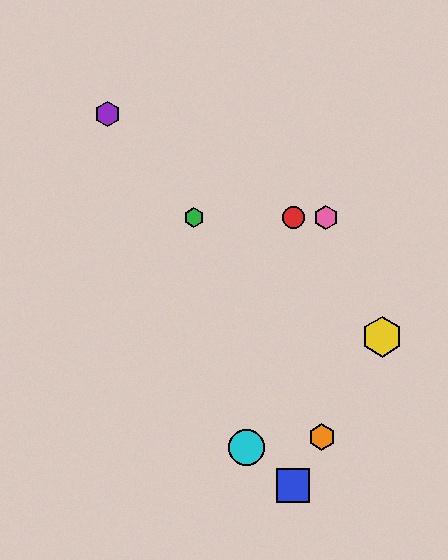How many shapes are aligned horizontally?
3 shapes (the red circle, the green hexagon, the pink hexagon) are aligned horizontally.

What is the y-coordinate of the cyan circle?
The cyan circle is at y≈447.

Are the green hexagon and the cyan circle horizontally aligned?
No, the green hexagon is at y≈218 and the cyan circle is at y≈447.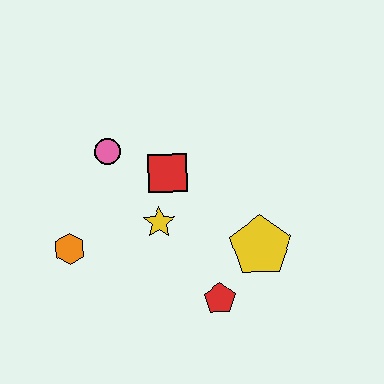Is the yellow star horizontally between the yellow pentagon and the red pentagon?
No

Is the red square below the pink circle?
Yes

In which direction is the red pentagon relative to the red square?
The red pentagon is below the red square.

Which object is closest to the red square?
The yellow star is closest to the red square.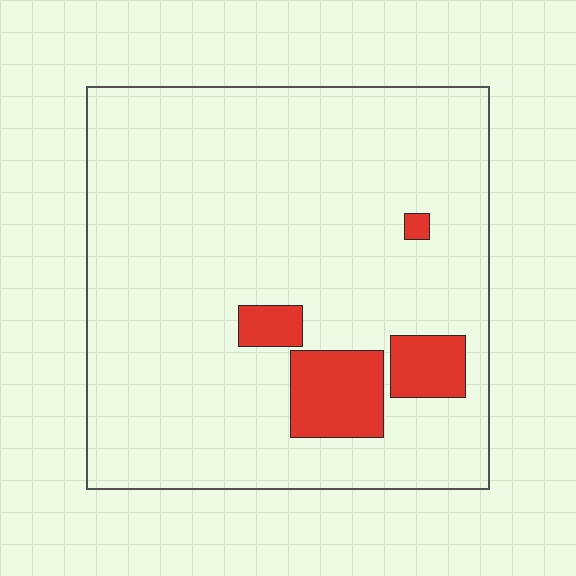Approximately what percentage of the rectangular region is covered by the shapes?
Approximately 10%.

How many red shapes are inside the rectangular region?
4.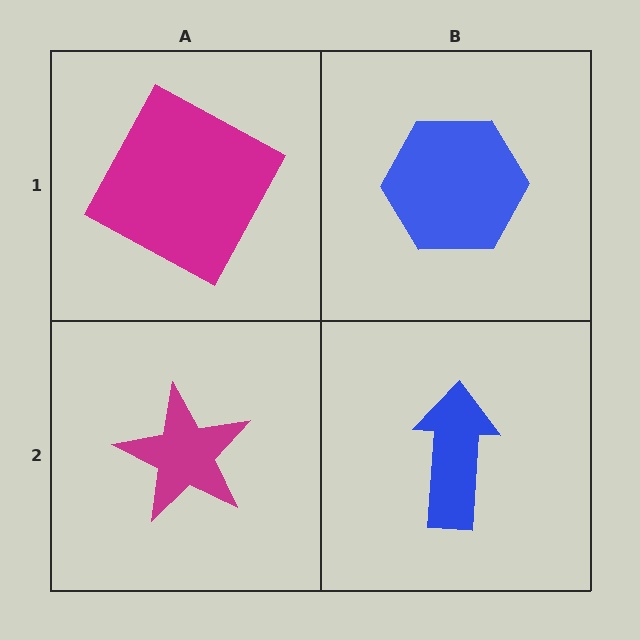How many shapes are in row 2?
2 shapes.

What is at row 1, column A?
A magenta square.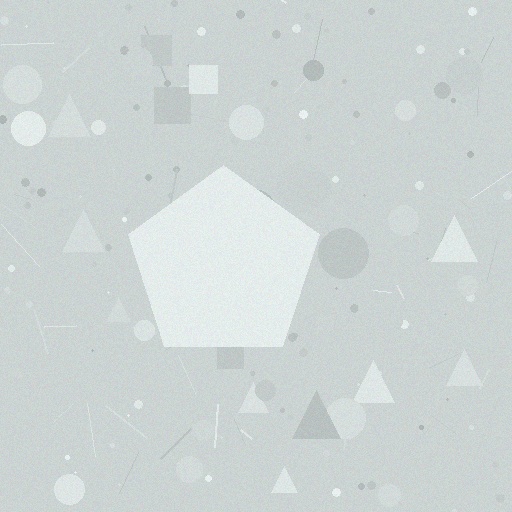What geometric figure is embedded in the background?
A pentagon is embedded in the background.